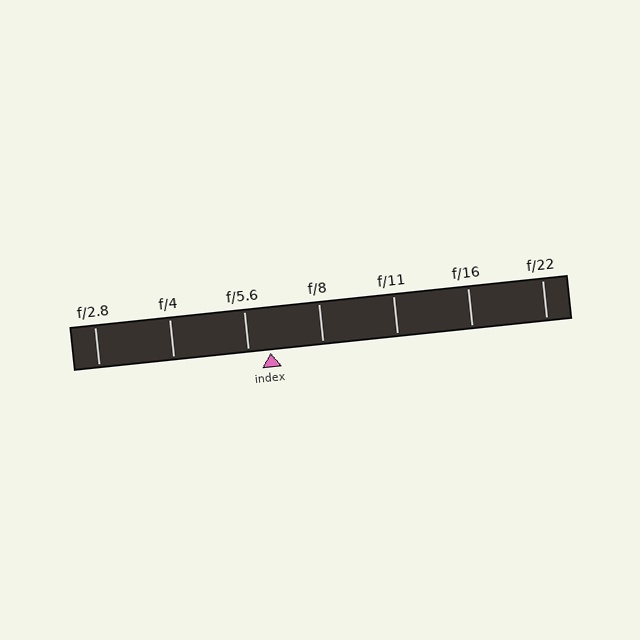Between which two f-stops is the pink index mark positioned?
The index mark is between f/5.6 and f/8.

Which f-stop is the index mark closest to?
The index mark is closest to f/5.6.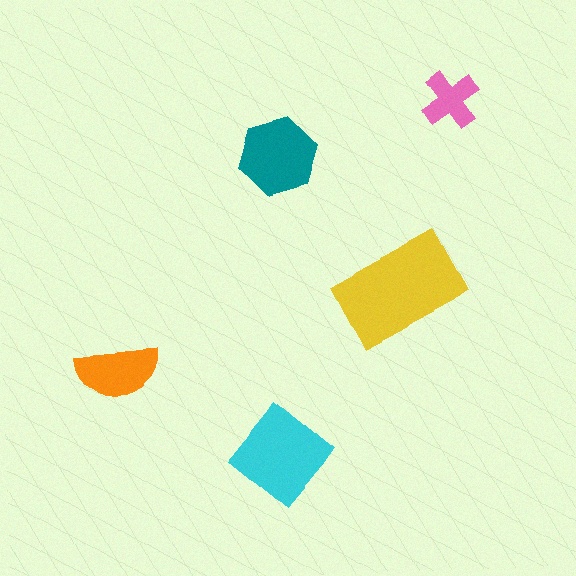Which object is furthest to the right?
The pink cross is rightmost.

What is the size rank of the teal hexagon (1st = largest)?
3rd.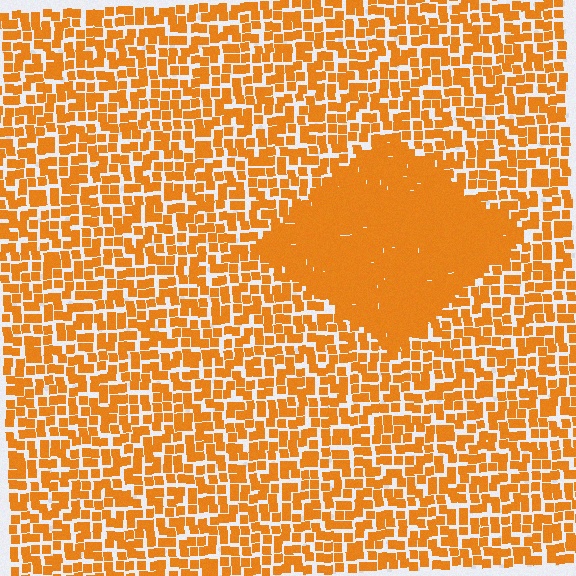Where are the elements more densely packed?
The elements are more densely packed inside the diamond boundary.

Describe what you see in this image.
The image contains small orange elements arranged at two different densities. A diamond-shaped region is visible where the elements are more densely packed than the surrounding area.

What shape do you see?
I see a diamond.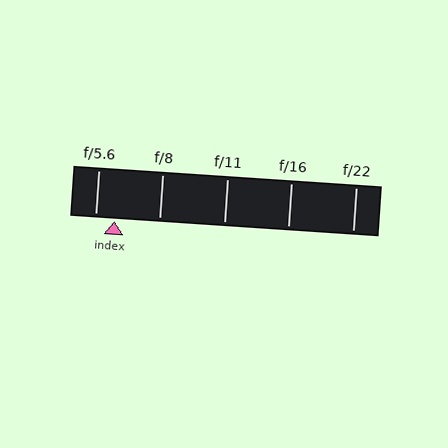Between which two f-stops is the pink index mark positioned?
The index mark is between f/5.6 and f/8.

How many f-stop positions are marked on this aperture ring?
There are 5 f-stop positions marked.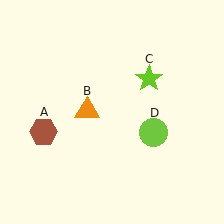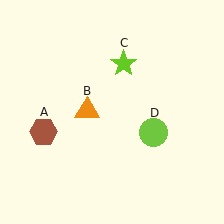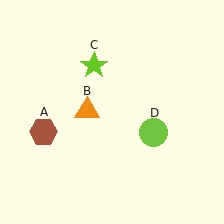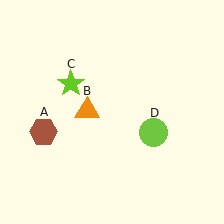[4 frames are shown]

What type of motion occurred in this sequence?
The lime star (object C) rotated counterclockwise around the center of the scene.